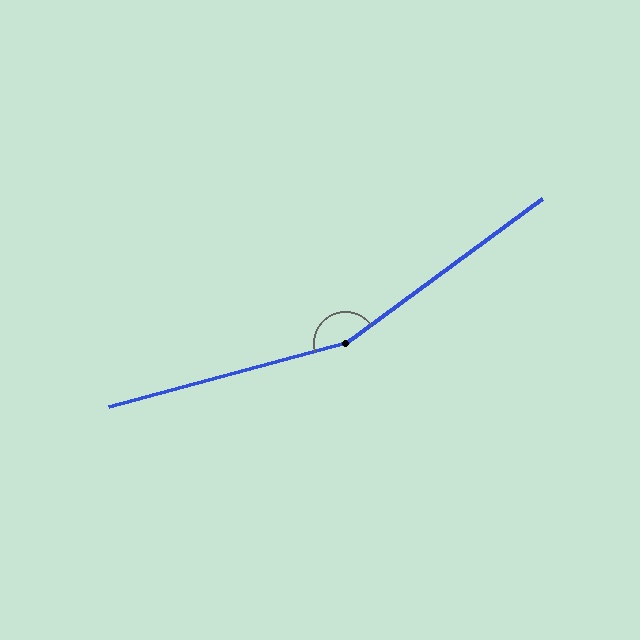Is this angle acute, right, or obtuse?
It is obtuse.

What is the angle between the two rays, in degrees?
Approximately 159 degrees.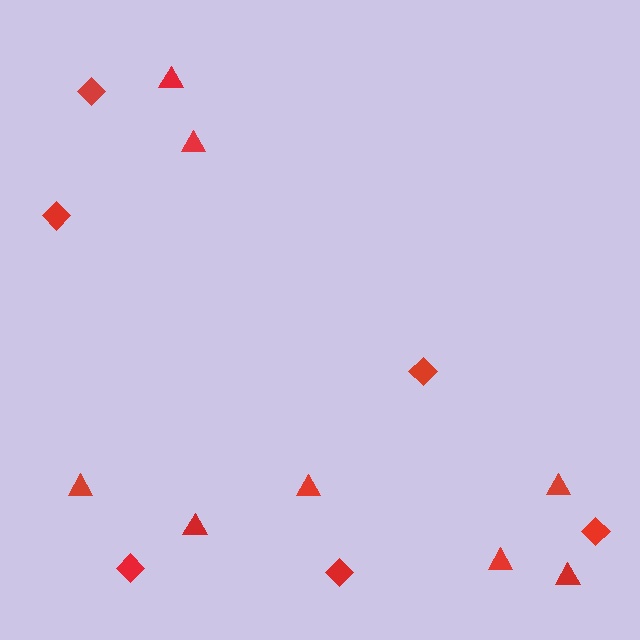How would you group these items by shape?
There are 2 groups: one group of diamonds (6) and one group of triangles (8).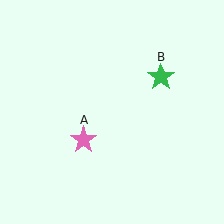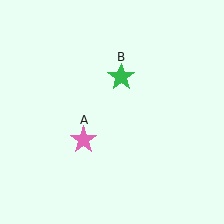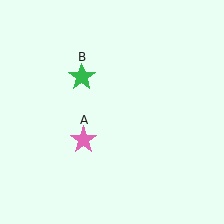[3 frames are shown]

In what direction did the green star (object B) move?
The green star (object B) moved left.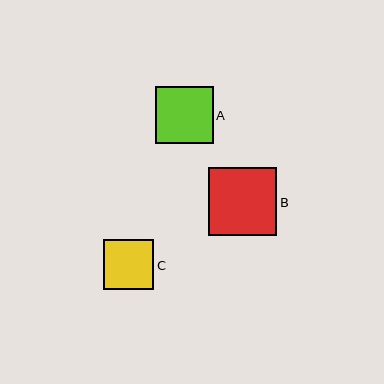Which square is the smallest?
Square C is the smallest with a size of approximately 50 pixels.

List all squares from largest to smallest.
From largest to smallest: B, A, C.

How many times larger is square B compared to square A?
Square B is approximately 1.2 times the size of square A.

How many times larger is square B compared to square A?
Square B is approximately 1.2 times the size of square A.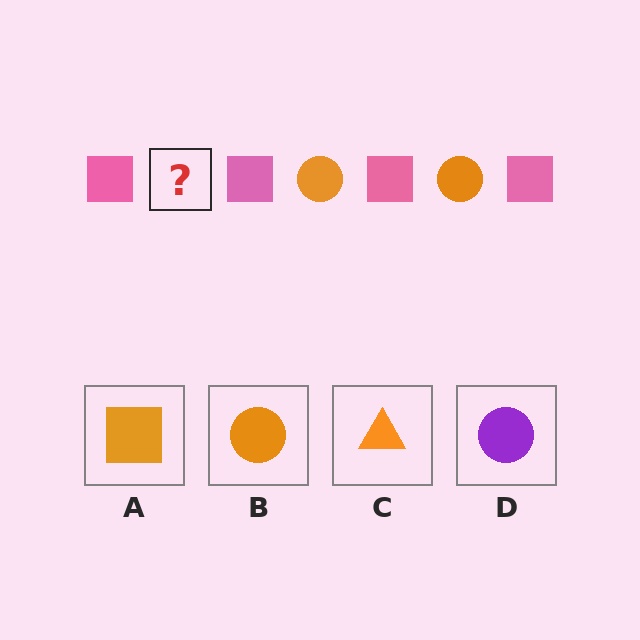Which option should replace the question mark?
Option B.